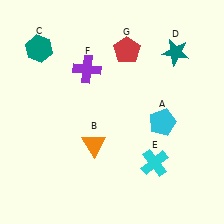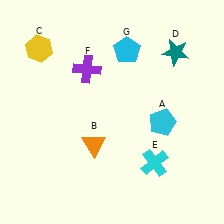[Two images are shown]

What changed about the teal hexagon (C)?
In Image 1, C is teal. In Image 2, it changed to yellow.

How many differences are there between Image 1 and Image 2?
There are 2 differences between the two images.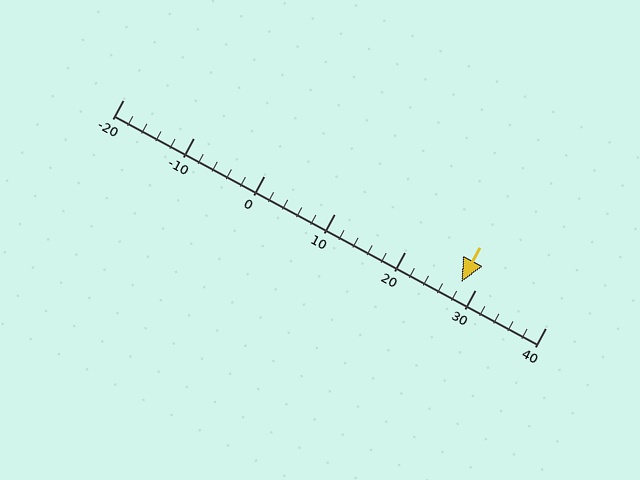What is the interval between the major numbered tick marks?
The major tick marks are spaced 10 units apart.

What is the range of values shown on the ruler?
The ruler shows values from -20 to 40.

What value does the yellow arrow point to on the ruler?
The yellow arrow points to approximately 28.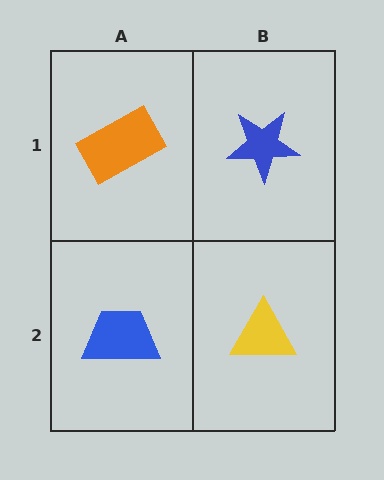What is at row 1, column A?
An orange rectangle.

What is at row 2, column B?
A yellow triangle.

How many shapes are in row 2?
2 shapes.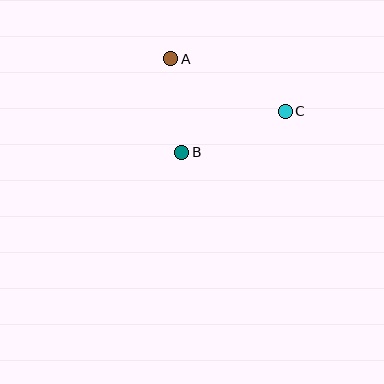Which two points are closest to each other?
Points A and B are closest to each other.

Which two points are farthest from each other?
Points A and C are farthest from each other.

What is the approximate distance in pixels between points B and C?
The distance between B and C is approximately 111 pixels.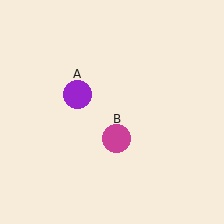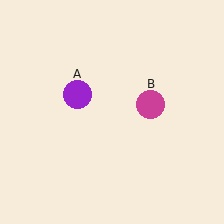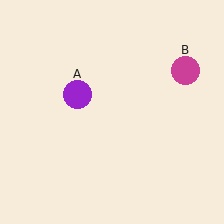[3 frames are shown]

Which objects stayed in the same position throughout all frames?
Purple circle (object A) remained stationary.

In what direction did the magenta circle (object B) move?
The magenta circle (object B) moved up and to the right.